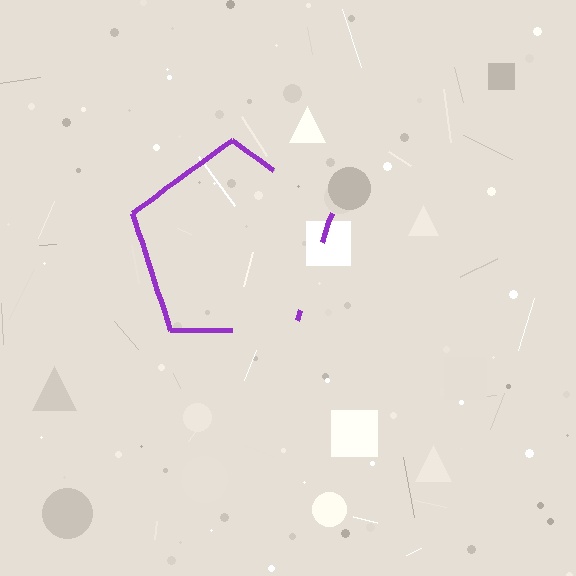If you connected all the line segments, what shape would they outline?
They would outline a pentagon.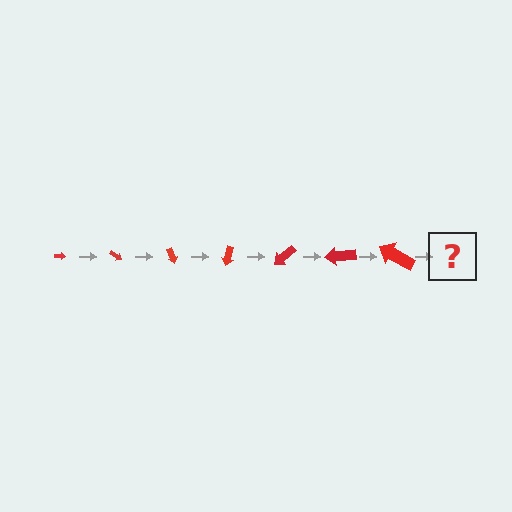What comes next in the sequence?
The next element should be an arrow, larger than the previous one and rotated 245 degrees from the start.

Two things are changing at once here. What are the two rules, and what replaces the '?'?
The two rules are that the arrow grows larger each step and it rotates 35 degrees each step. The '?' should be an arrow, larger than the previous one and rotated 245 degrees from the start.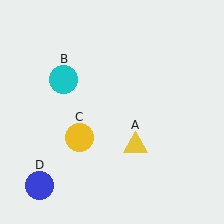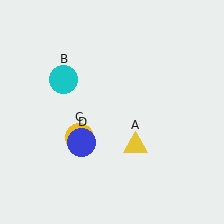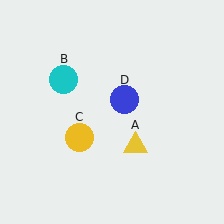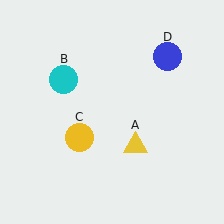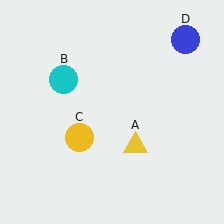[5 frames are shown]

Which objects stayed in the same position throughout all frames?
Yellow triangle (object A) and cyan circle (object B) and yellow circle (object C) remained stationary.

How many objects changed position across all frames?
1 object changed position: blue circle (object D).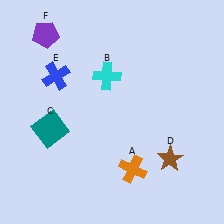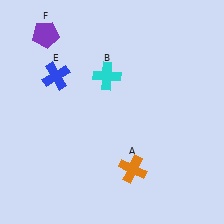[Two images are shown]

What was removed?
The brown star (D), the teal square (C) were removed in Image 2.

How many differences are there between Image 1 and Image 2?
There are 2 differences between the two images.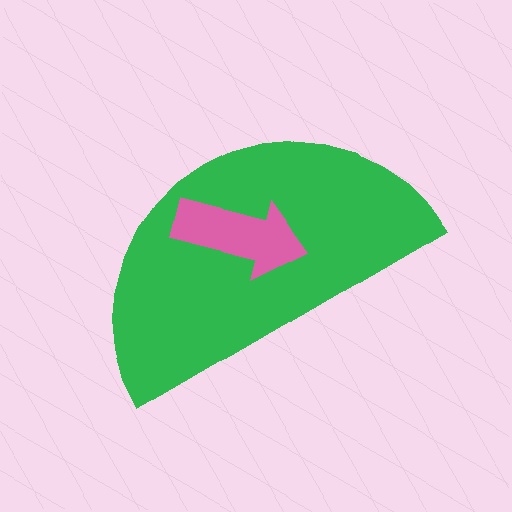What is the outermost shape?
The green semicircle.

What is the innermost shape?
The pink arrow.